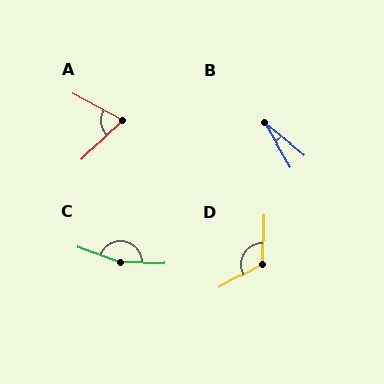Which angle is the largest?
C, at approximately 160 degrees.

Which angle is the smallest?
B, at approximately 21 degrees.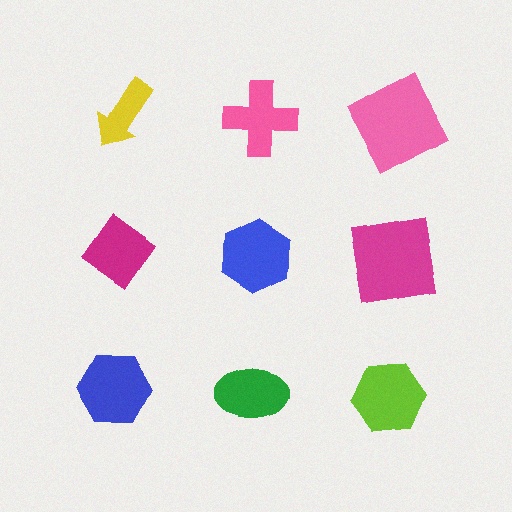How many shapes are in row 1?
3 shapes.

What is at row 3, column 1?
A blue hexagon.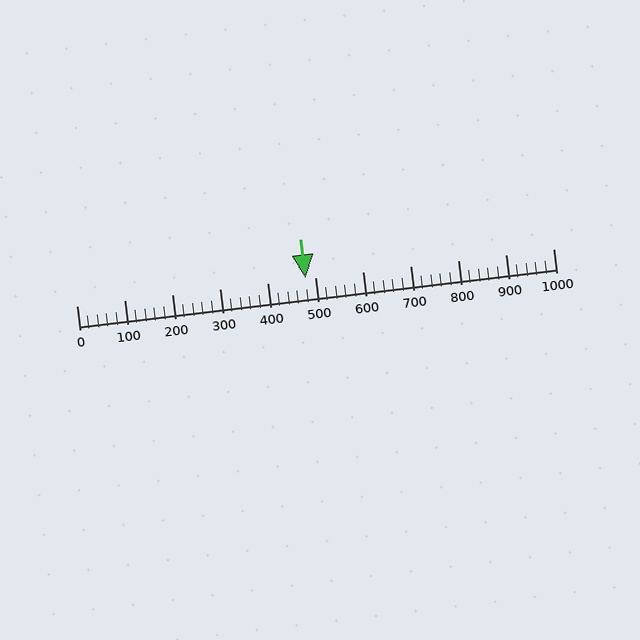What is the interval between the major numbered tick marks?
The major tick marks are spaced 100 units apart.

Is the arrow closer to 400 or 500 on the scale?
The arrow is closer to 500.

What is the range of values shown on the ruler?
The ruler shows values from 0 to 1000.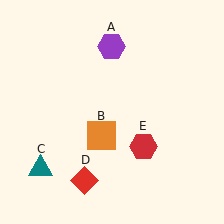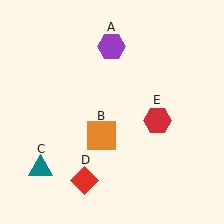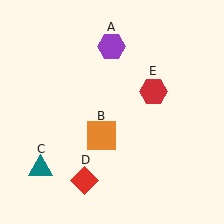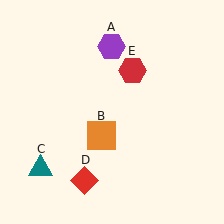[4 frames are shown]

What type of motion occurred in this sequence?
The red hexagon (object E) rotated counterclockwise around the center of the scene.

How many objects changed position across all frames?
1 object changed position: red hexagon (object E).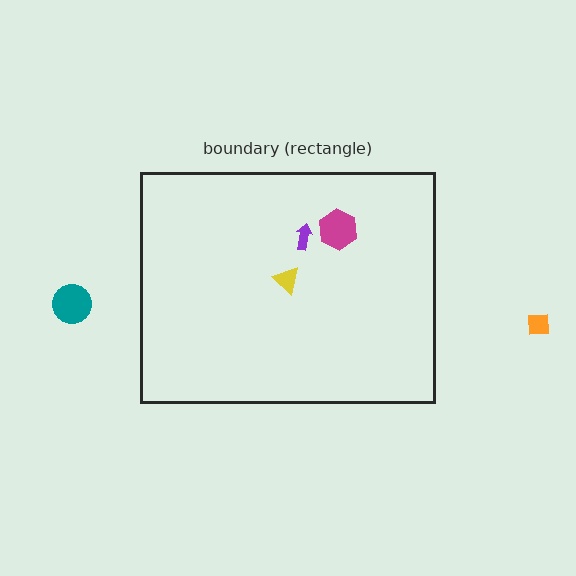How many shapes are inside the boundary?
3 inside, 2 outside.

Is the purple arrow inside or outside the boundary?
Inside.